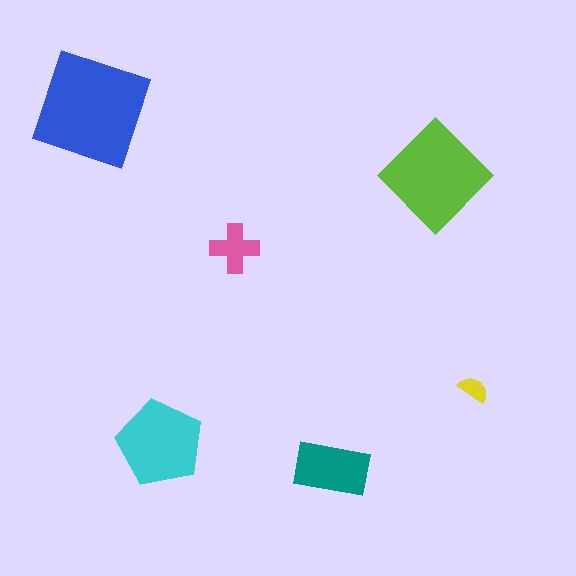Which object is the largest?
The blue square.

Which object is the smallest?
The yellow semicircle.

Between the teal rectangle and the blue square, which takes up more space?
The blue square.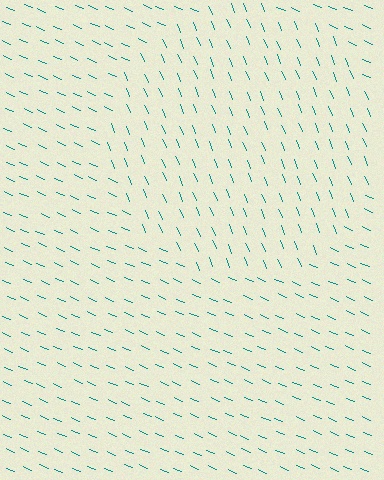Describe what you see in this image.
The image is filled with small teal line segments. A circle region in the image has lines oriented differently from the surrounding lines, creating a visible texture boundary.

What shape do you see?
I see a circle.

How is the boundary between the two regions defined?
The boundary is defined purely by a change in line orientation (approximately 45 degrees difference). All lines are the same color and thickness.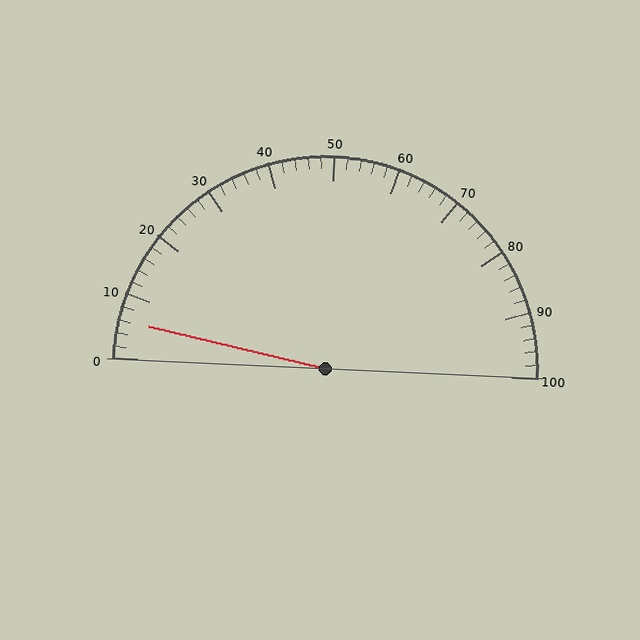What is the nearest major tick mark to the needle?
The nearest major tick mark is 10.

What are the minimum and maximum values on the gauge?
The gauge ranges from 0 to 100.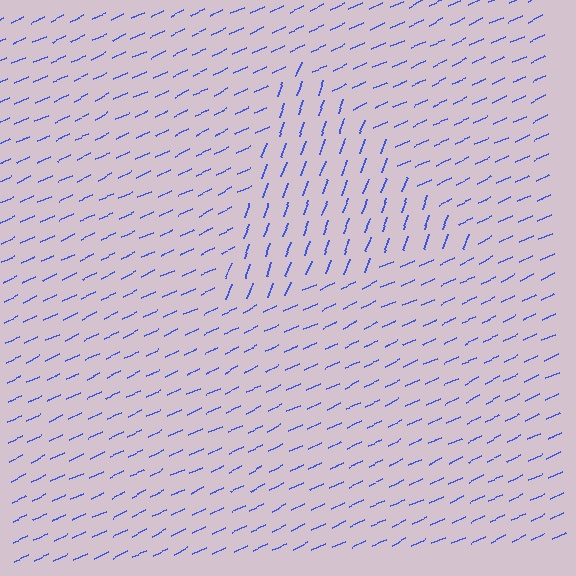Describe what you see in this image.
The image is filled with small blue line segments. A triangle region in the image has lines oriented differently from the surrounding lines, creating a visible texture boundary.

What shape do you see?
I see a triangle.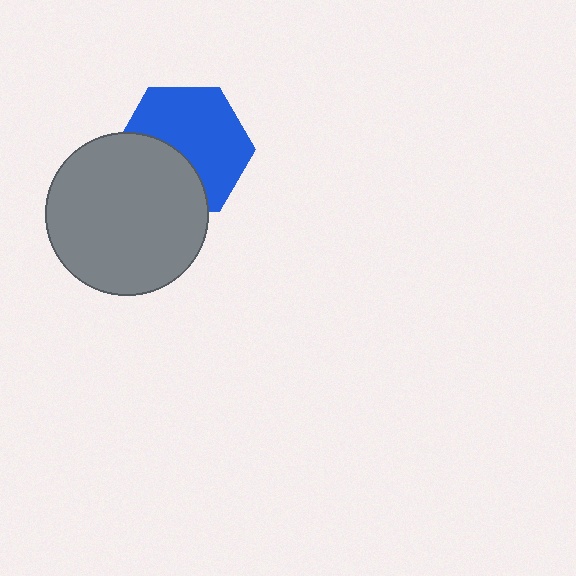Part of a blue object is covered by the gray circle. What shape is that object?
It is a hexagon.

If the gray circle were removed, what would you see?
You would see the complete blue hexagon.